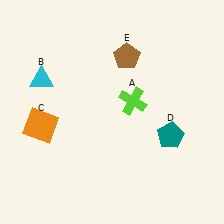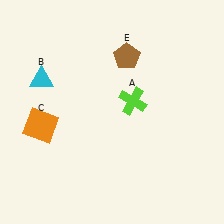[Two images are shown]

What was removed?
The teal pentagon (D) was removed in Image 2.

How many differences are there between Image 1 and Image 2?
There is 1 difference between the two images.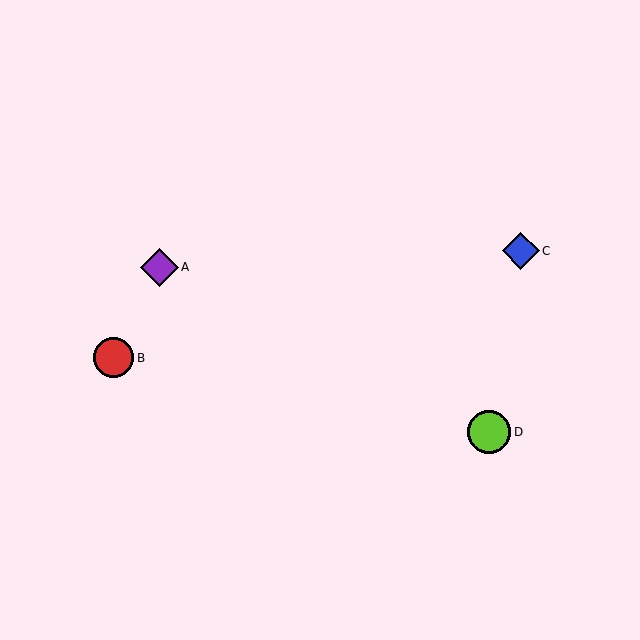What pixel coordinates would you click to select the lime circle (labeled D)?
Click at (489, 432) to select the lime circle D.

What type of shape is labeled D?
Shape D is a lime circle.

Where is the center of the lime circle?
The center of the lime circle is at (489, 432).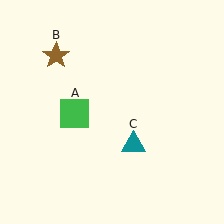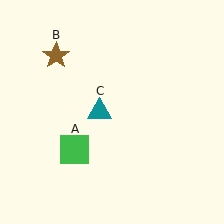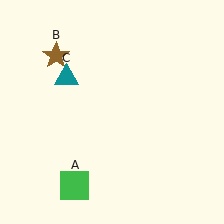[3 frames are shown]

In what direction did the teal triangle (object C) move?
The teal triangle (object C) moved up and to the left.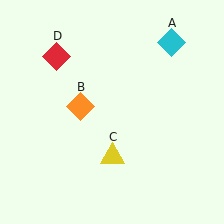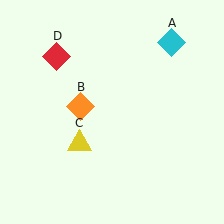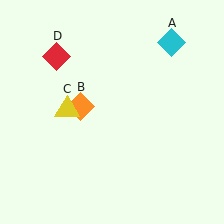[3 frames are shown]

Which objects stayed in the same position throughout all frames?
Cyan diamond (object A) and orange diamond (object B) and red diamond (object D) remained stationary.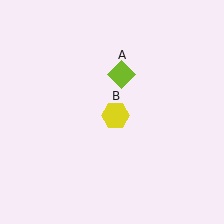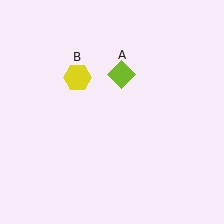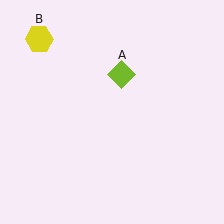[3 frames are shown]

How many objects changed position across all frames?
1 object changed position: yellow hexagon (object B).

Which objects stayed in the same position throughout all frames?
Lime diamond (object A) remained stationary.